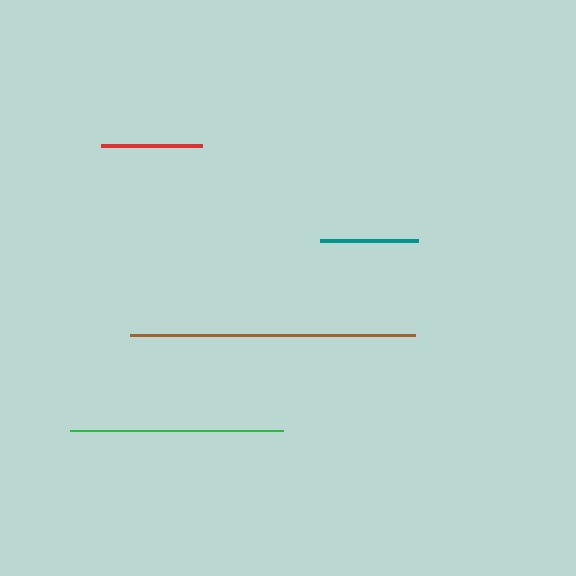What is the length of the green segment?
The green segment is approximately 213 pixels long.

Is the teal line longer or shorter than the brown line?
The brown line is longer than the teal line.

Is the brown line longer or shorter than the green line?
The brown line is longer than the green line.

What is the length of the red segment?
The red segment is approximately 101 pixels long.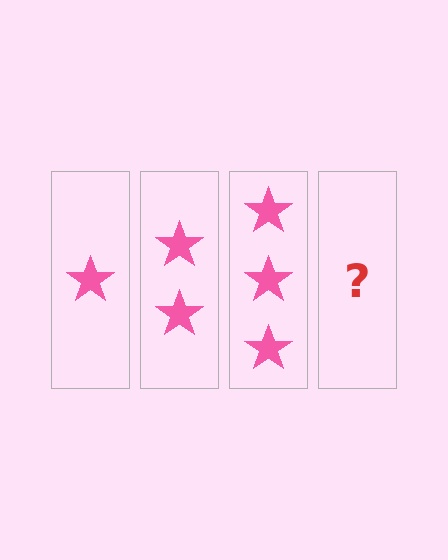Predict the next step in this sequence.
The next step is 4 stars.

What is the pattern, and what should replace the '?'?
The pattern is that each step adds one more star. The '?' should be 4 stars.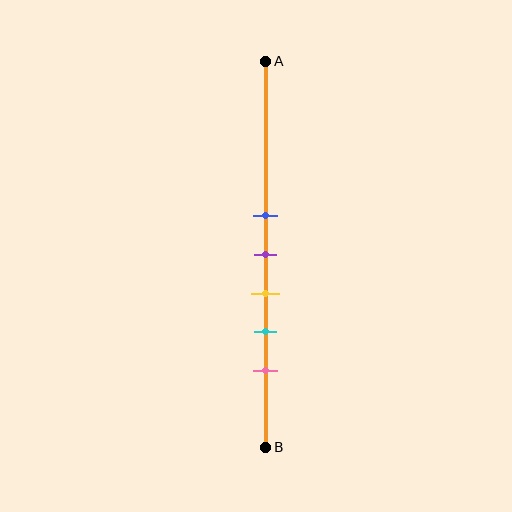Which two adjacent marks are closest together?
The blue and purple marks are the closest adjacent pair.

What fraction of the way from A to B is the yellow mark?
The yellow mark is approximately 60% (0.6) of the way from A to B.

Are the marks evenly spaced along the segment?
Yes, the marks are approximately evenly spaced.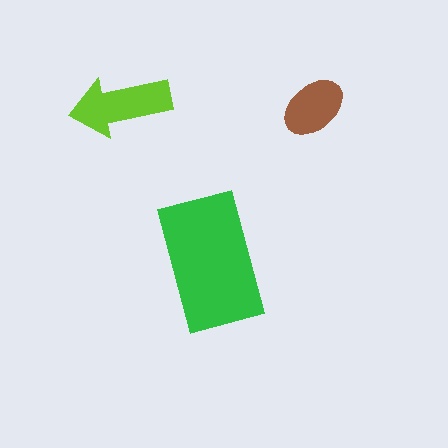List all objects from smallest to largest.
The brown ellipse, the lime arrow, the green rectangle.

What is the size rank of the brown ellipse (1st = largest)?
3rd.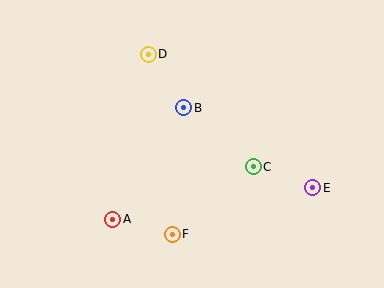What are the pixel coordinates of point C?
Point C is at (253, 167).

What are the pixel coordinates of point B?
Point B is at (184, 108).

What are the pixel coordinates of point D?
Point D is at (148, 54).